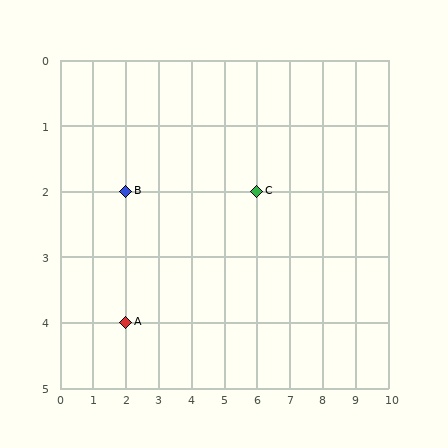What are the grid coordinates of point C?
Point C is at grid coordinates (6, 2).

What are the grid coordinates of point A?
Point A is at grid coordinates (2, 4).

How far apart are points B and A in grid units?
Points B and A are 2 rows apart.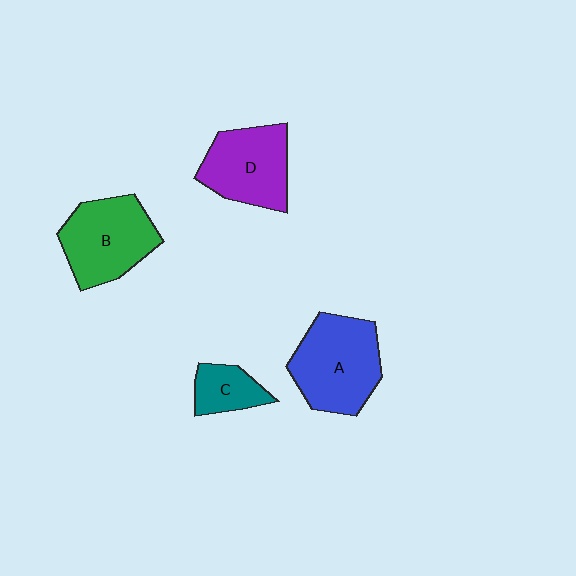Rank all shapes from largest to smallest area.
From largest to smallest: A (blue), B (green), D (purple), C (teal).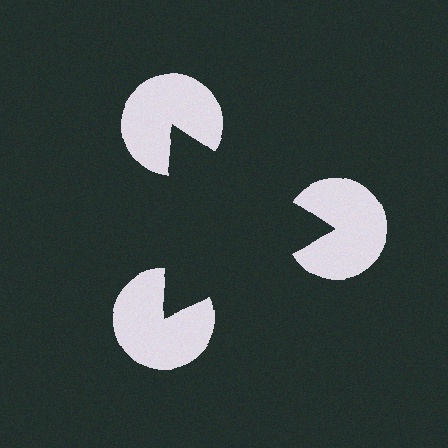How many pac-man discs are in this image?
There are 3 — one at each vertex of the illusory triangle.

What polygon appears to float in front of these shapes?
An illusory triangle — its edges are inferred from the aligned wedge cuts in the pac-man discs, not physically drawn.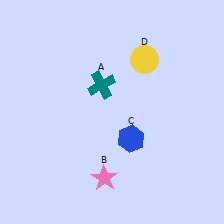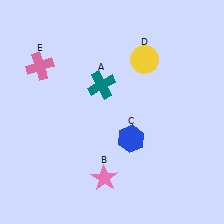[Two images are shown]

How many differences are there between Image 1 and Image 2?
There is 1 difference between the two images.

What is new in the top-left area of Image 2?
A pink cross (E) was added in the top-left area of Image 2.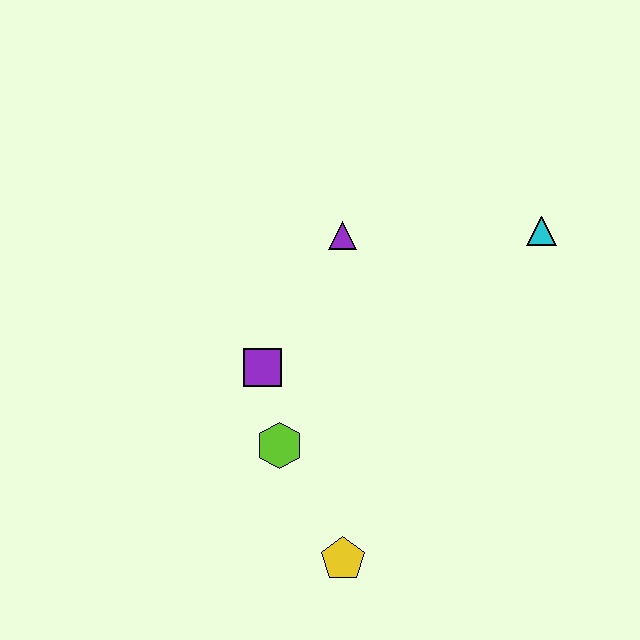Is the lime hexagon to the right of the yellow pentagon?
No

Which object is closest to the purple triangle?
The purple square is closest to the purple triangle.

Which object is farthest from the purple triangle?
The yellow pentagon is farthest from the purple triangle.